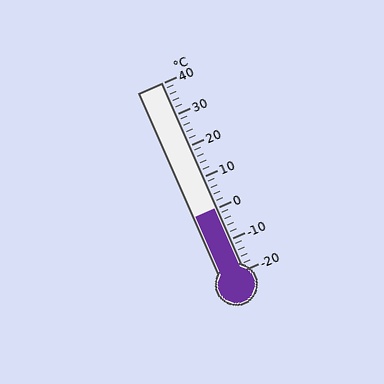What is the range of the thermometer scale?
The thermometer scale ranges from -20°C to 40°C.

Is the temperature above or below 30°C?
The temperature is below 30°C.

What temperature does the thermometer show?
The thermometer shows approximately 0°C.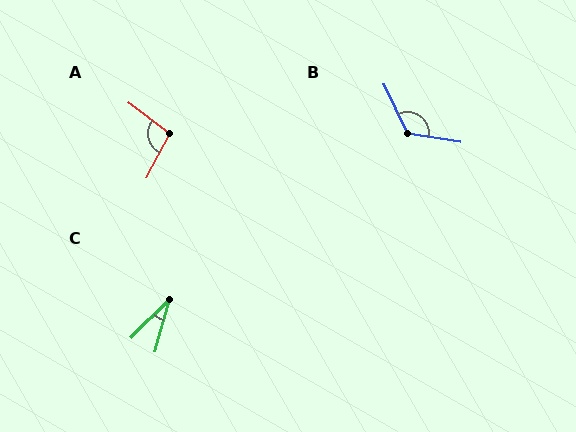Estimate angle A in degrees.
Approximately 99 degrees.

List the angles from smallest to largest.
C (29°), A (99°), B (125°).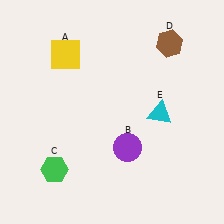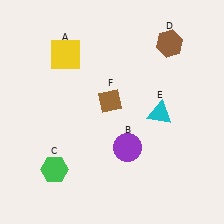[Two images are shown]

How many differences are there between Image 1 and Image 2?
There is 1 difference between the two images.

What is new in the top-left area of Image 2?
A brown diamond (F) was added in the top-left area of Image 2.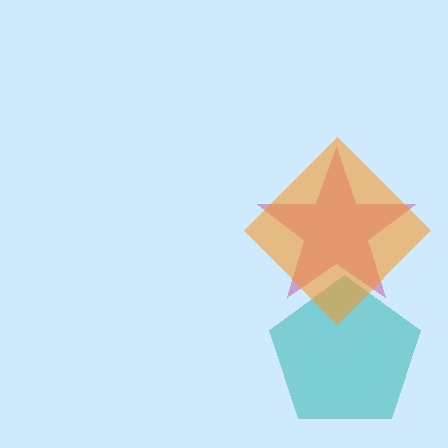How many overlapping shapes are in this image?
There are 3 overlapping shapes in the image.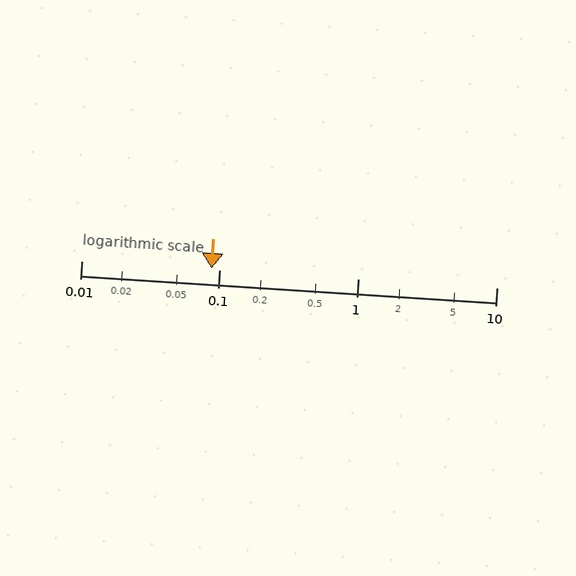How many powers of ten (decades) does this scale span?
The scale spans 3 decades, from 0.01 to 10.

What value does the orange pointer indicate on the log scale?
The pointer indicates approximately 0.087.